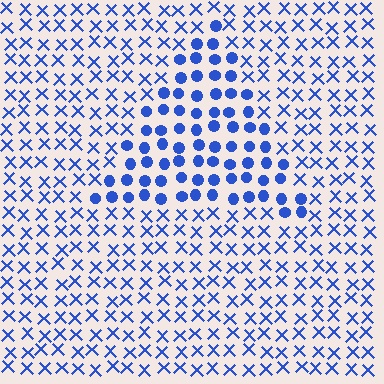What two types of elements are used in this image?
The image uses circles inside the triangle region and X marks outside it.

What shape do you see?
I see a triangle.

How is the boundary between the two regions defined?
The boundary is defined by a change in element shape: circles inside vs. X marks outside. All elements share the same color and spacing.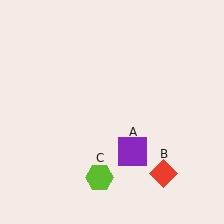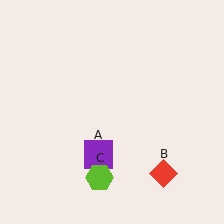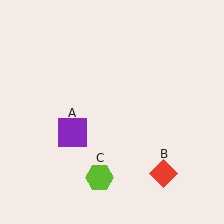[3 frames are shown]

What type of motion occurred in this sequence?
The purple square (object A) rotated clockwise around the center of the scene.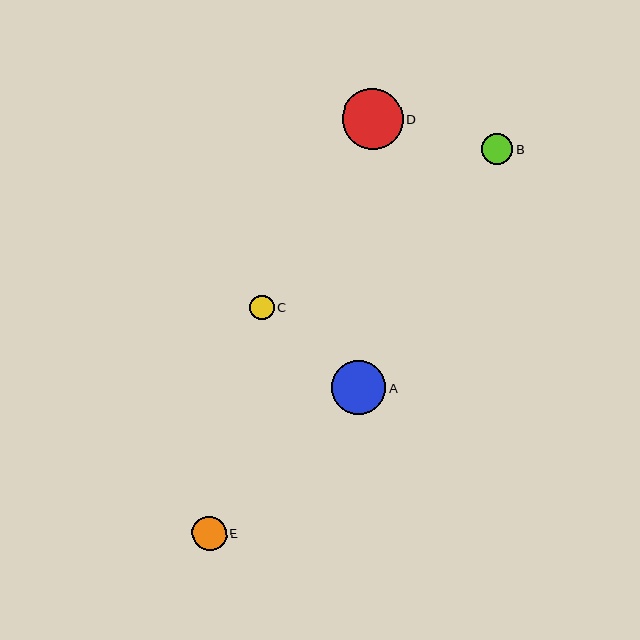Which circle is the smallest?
Circle C is the smallest with a size of approximately 24 pixels.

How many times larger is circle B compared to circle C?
Circle B is approximately 1.3 times the size of circle C.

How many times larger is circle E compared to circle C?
Circle E is approximately 1.4 times the size of circle C.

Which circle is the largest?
Circle D is the largest with a size of approximately 61 pixels.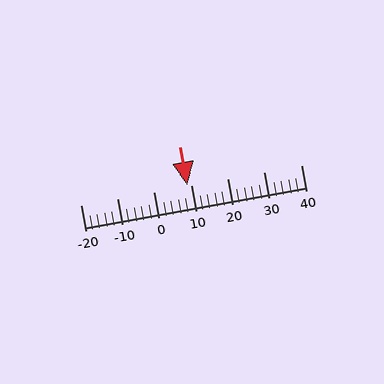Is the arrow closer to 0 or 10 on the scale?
The arrow is closer to 10.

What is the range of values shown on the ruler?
The ruler shows values from -20 to 40.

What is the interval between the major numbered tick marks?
The major tick marks are spaced 10 units apart.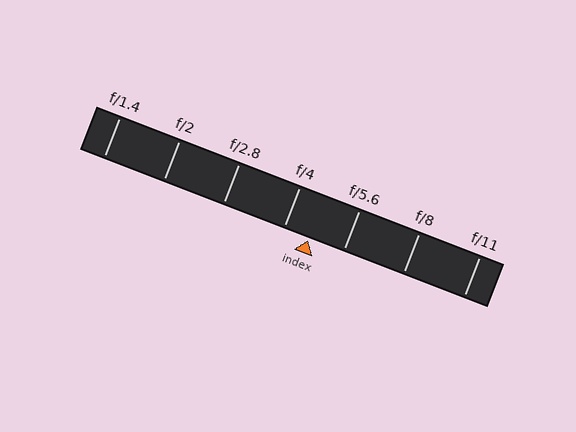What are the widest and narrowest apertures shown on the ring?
The widest aperture shown is f/1.4 and the narrowest is f/11.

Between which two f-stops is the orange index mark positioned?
The index mark is between f/4 and f/5.6.